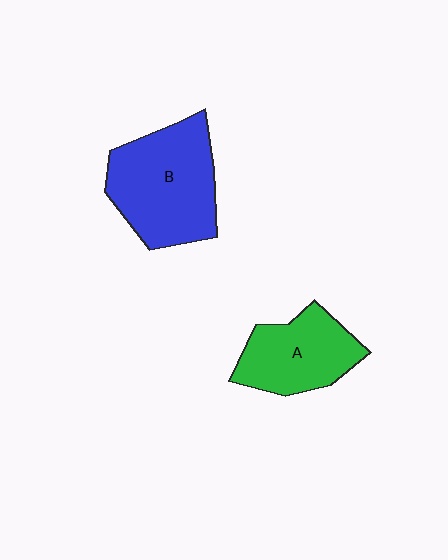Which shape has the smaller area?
Shape A (green).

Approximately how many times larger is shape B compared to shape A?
Approximately 1.4 times.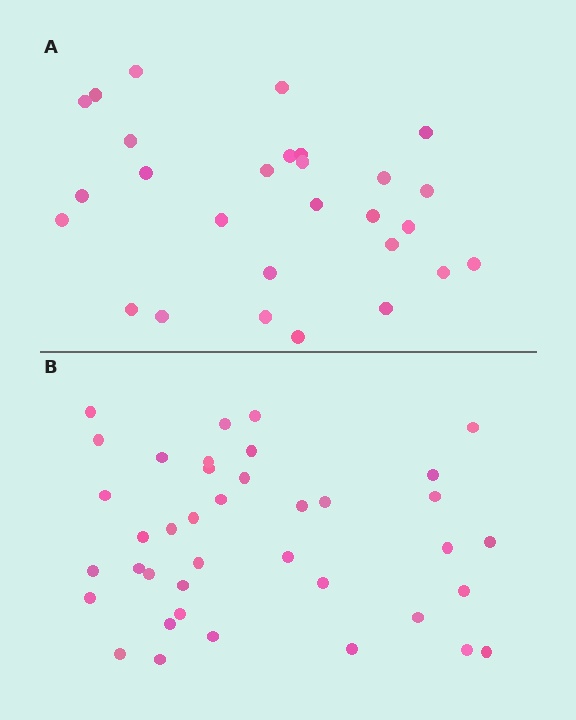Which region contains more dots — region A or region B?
Region B (the bottom region) has more dots.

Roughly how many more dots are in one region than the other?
Region B has roughly 12 or so more dots than region A.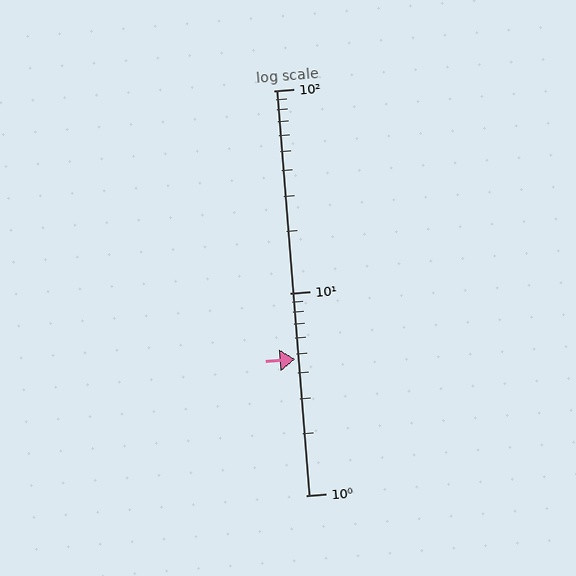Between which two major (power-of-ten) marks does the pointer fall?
The pointer is between 1 and 10.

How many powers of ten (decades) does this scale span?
The scale spans 2 decades, from 1 to 100.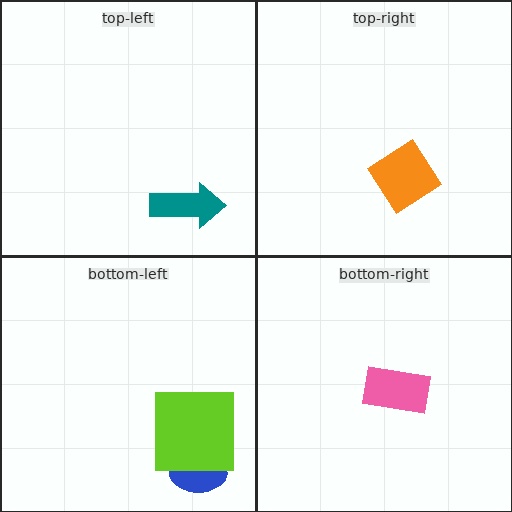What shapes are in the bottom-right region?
The pink rectangle.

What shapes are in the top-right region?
The orange diamond.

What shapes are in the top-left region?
The teal arrow.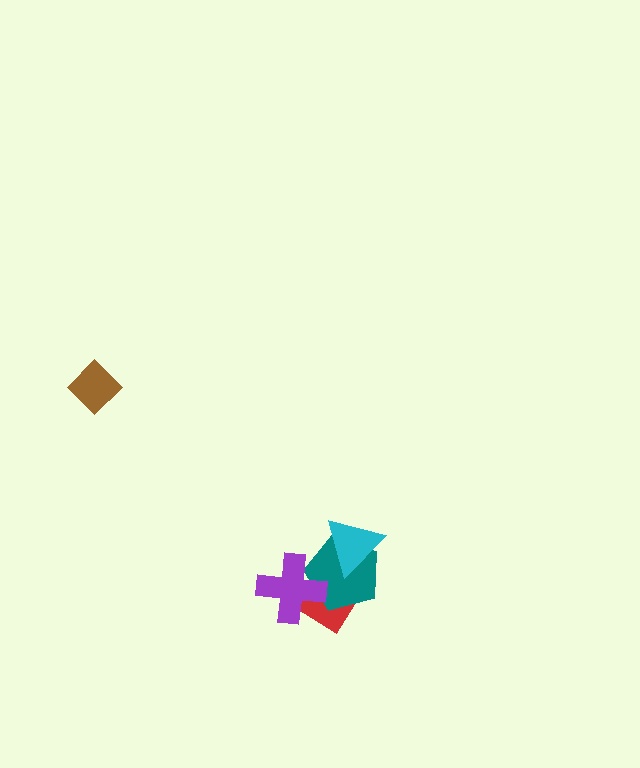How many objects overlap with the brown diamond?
0 objects overlap with the brown diamond.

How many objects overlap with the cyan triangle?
1 object overlaps with the cyan triangle.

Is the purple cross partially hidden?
No, no other shape covers it.